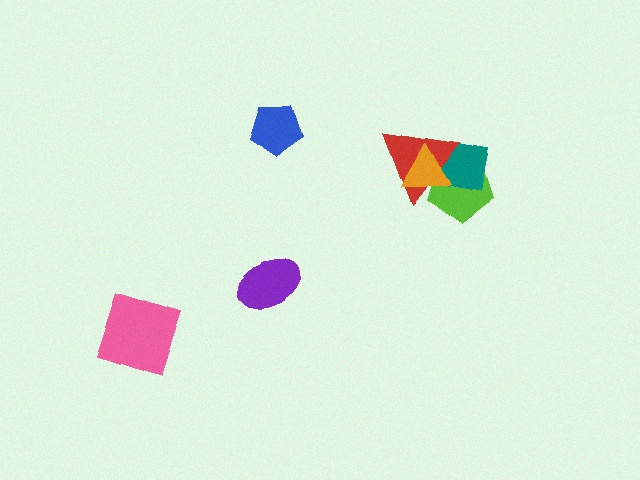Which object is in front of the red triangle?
The orange triangle is in front of the red triangle.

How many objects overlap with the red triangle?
3 objects overlap with the red triangle.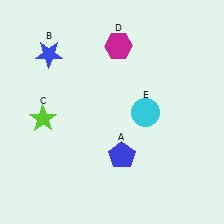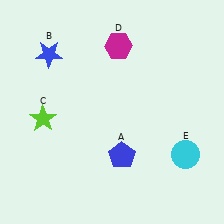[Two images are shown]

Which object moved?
The cyan circle (E) moved down.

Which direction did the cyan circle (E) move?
The cyan circle (E) moved down.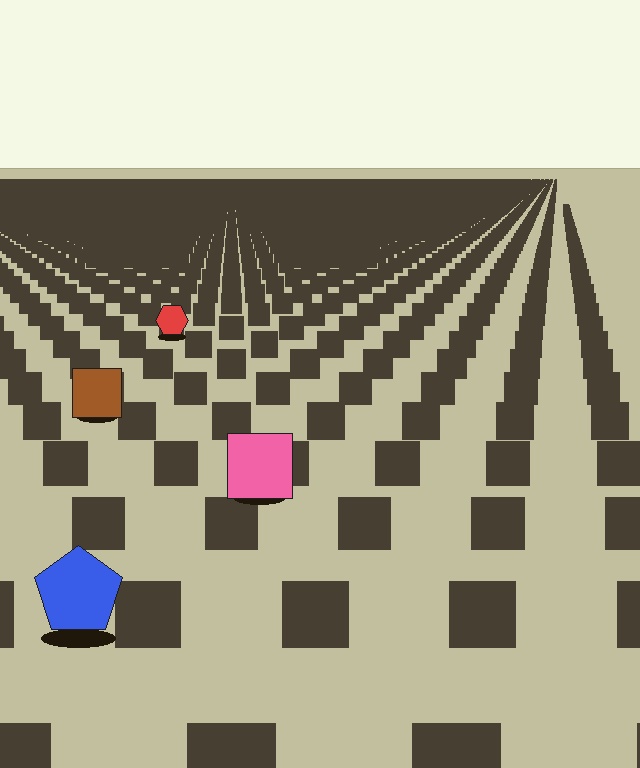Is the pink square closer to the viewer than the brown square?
Yes. The pink square is closer — you can tell from the texture gradient: the ground texture is coarser near it.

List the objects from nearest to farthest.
From nearest to farthest: the blue pentagon, the pink square, the brown square, the red hexagon.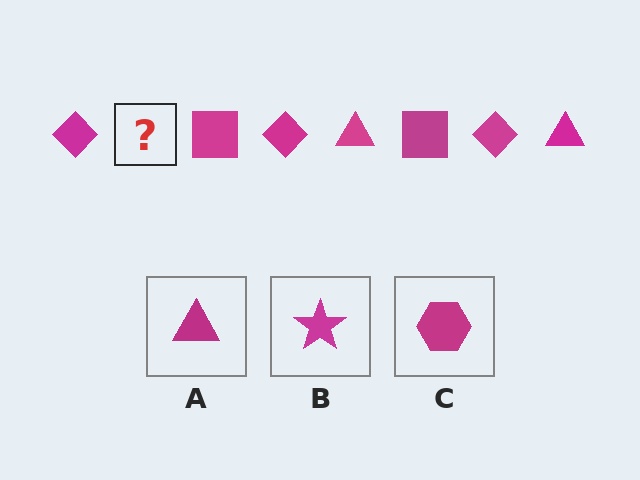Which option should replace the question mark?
Option A.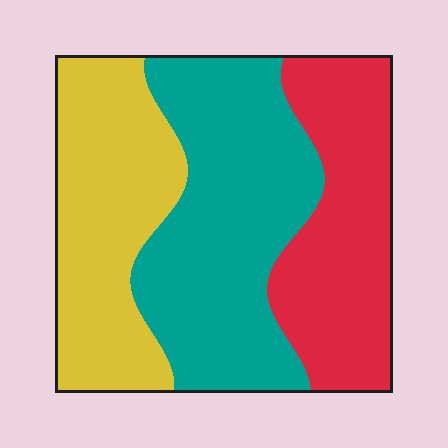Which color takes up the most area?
Teal, at roughly 40%.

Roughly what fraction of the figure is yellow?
Yellow covers roughly 30% of the figure.